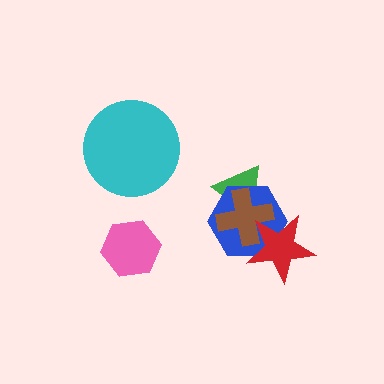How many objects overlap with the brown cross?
3 objects overlap with the brown cross.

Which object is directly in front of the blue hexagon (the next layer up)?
The brown cross is directly in front of the blue hexagon.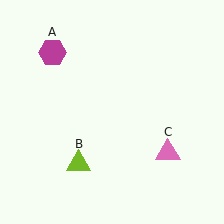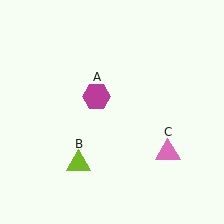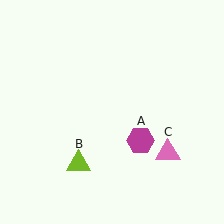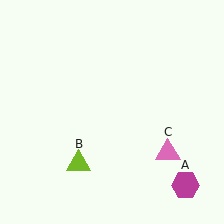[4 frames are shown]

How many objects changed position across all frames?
1 object changed position: magenta hexagon (object A).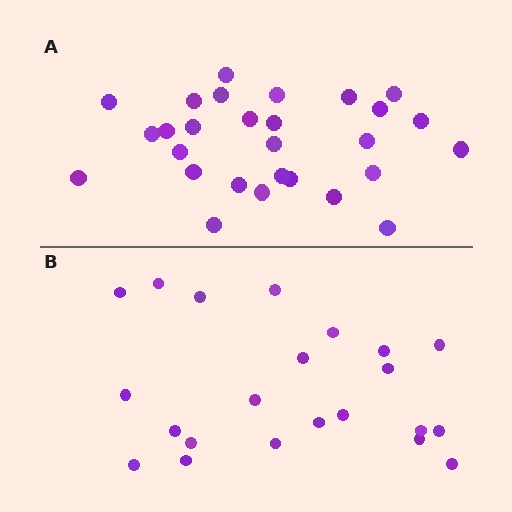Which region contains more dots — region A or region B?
Region A (the top region) has more dots.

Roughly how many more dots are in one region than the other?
Region A has about 6 more dots than region B.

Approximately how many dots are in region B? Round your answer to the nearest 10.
About 20 dots. (The exact count is 22, which rounds to 20.)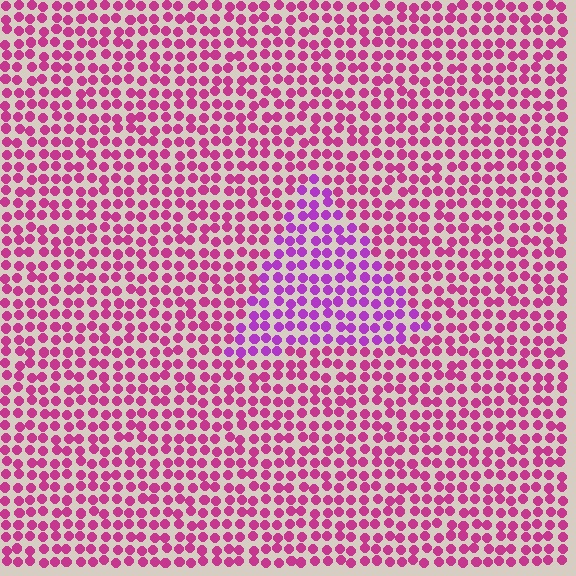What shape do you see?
I see a triangle.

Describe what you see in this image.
The image is filled with small magenta elements in a uniform arrangement. A triangle-shaped region is visible where the elements are tinted to a slightly different hue, forming a subtle color boundary.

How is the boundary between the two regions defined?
The boundary is defined purely by a slight shift in hue (about 32 degrees). Spacing, size, and orientation are identical on both sides.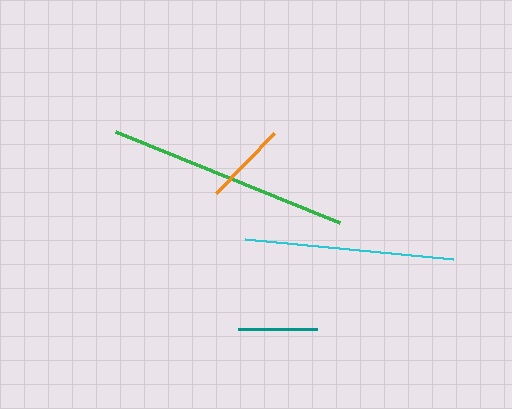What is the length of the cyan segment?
The cyan segment is approximately 209 pixels long.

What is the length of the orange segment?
The orange segment is approximately 83 pixels long.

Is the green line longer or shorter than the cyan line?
The green line is longer than the cyan line.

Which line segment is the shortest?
The teal line is the shortest at approximately 79 pixels.